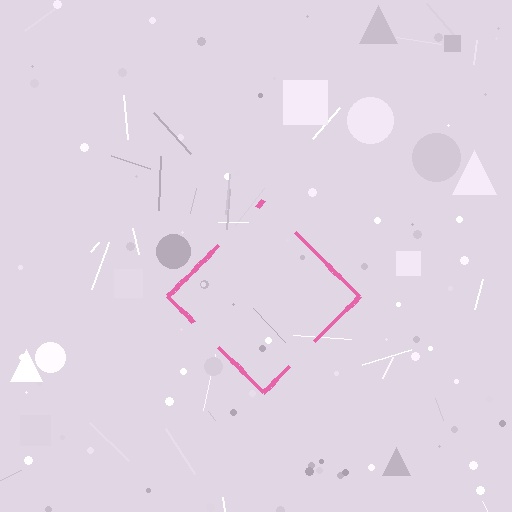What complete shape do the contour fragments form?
The contour fragments form a diamond.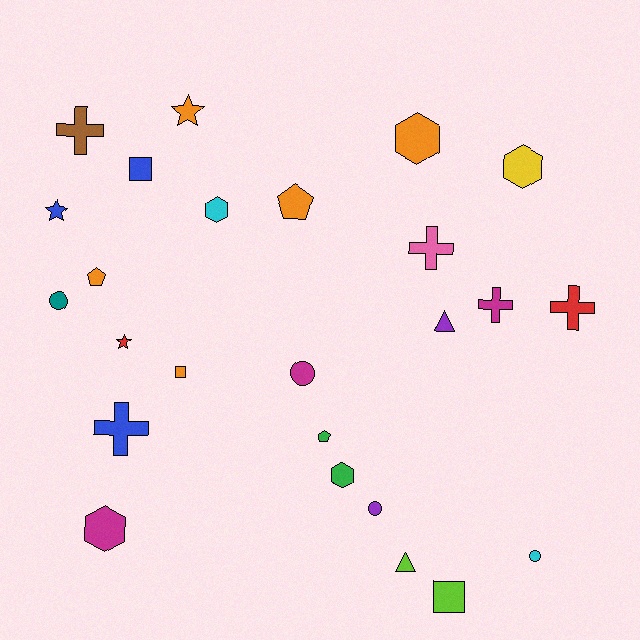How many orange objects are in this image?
There are 5 orange objects.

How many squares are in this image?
There are 3 squares.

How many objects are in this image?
There are 25 objects.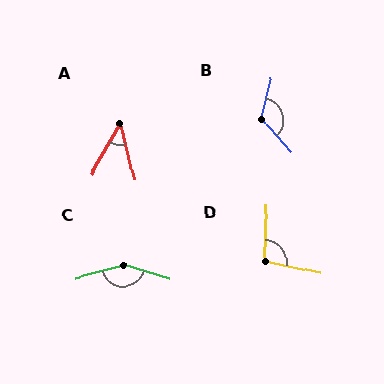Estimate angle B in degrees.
Approximately 125 degrees.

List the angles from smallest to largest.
A (43°), D (100°), B (125°), C (148°).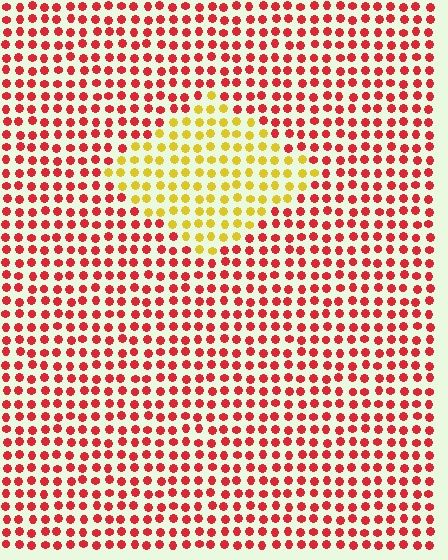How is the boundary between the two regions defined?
The boundary is defined purely by a slight shift in hue (about 58 degrees). Spacing, size, and orientation are identical on both sides.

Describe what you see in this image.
The image is filled with small red elements in a uniform arrangement. A diamond-shaped region is visible where the elements are tinted to a slightly different hue, forming a subtle color boundary.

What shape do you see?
I see a diamond.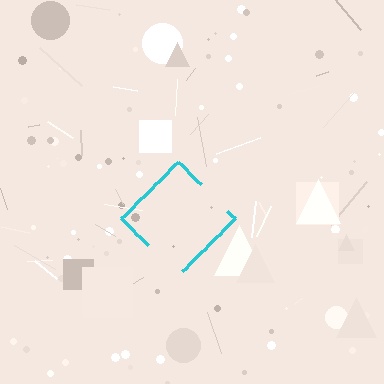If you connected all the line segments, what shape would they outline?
They would outline a diamond.